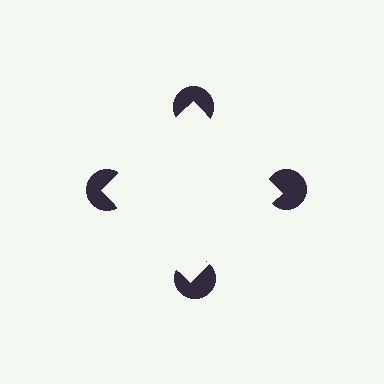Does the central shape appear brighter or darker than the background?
It typically appears slightly brighter than the background, even though no actual brightness change is drawn.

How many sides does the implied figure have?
4 sides.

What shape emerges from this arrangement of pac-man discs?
An illusory square — its edges are inferred from the aligned wedge cuts in the pac-man discs, not physically drawn.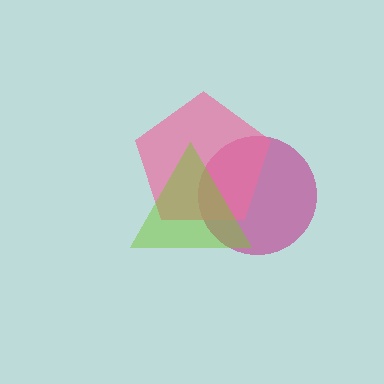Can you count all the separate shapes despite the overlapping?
Yes, there are 3 separate shapes.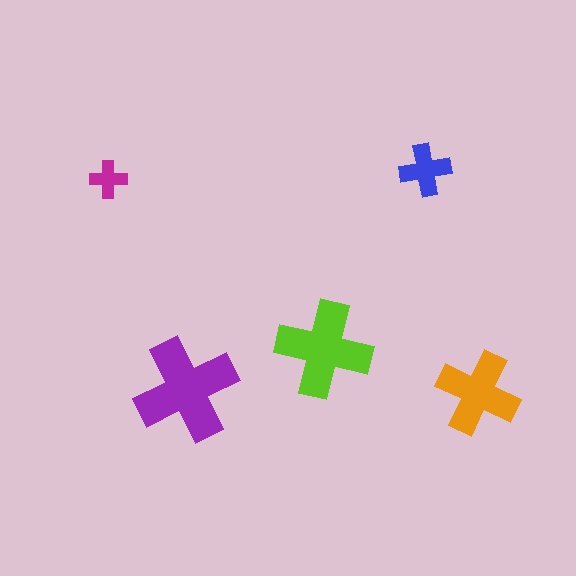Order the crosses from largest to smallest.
the purple one, the lime one, the orange one, the blue one, the magenta one.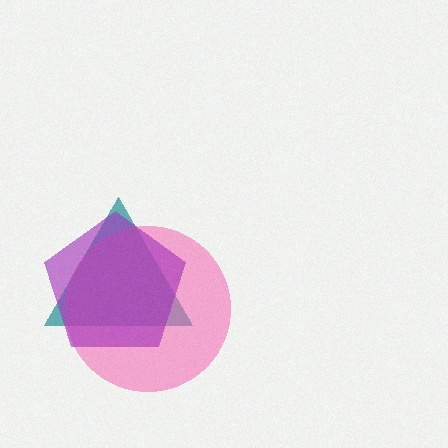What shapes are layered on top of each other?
The layered shapes are: a teal triangle, a pink circle, a purple pentagon.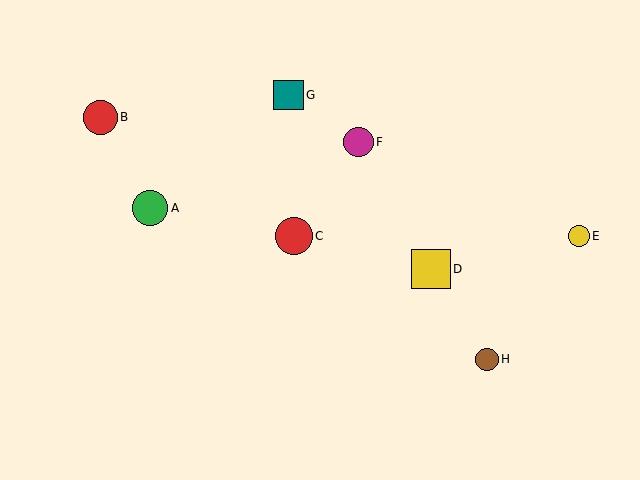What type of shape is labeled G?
Shape G is a teal square.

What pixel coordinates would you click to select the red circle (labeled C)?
Click at (294, 236) to select the red circle C.